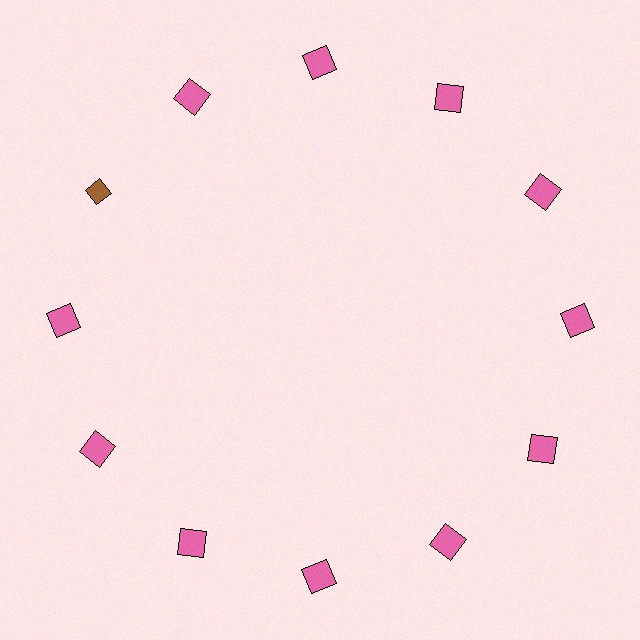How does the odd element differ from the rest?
It differs in both color (brown instead of pink) and shape (diamond instead of square).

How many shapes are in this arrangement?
There are 12 shapes arranged in a ring pattern.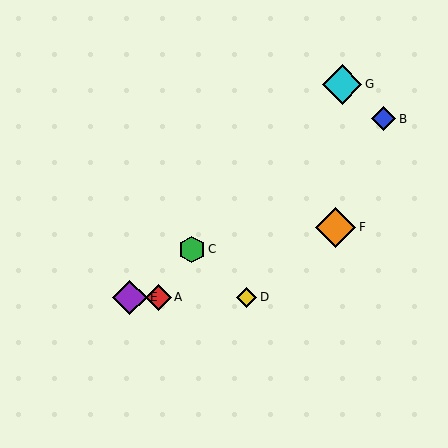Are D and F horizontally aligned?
No, D is at y≈297 and F is at y≈227.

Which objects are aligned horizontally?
Objects A, D, E are aligned horizontally.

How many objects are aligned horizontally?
3 objects (A, D, E) are aligned horizontally.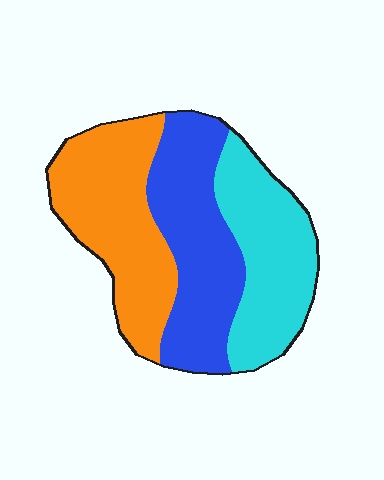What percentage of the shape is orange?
Orange covers roughly 35% of the shape.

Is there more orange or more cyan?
Orange.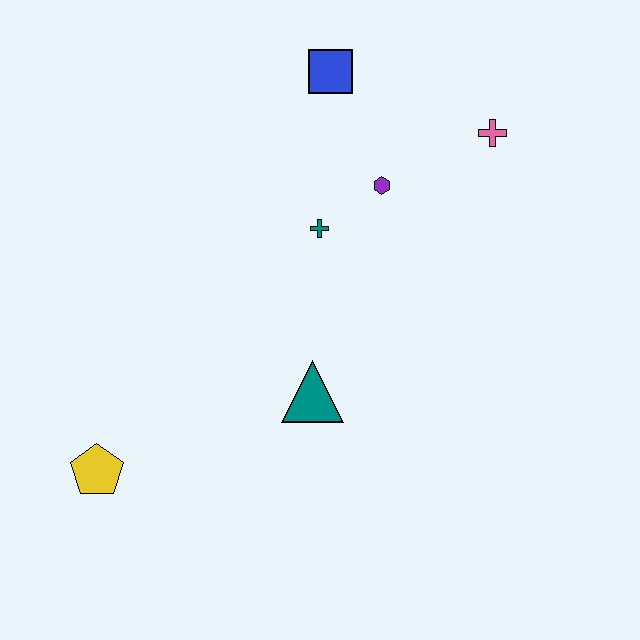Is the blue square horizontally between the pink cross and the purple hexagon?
No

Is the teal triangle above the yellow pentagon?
Yes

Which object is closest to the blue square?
The purple hexagon is closest to the blue square.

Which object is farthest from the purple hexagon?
The yellow pentagon is farthest from the purple hexagon.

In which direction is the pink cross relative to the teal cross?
The pink cross is to the right of the teal cross.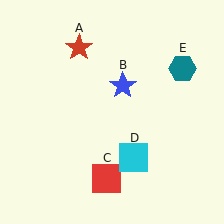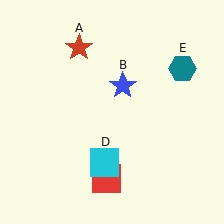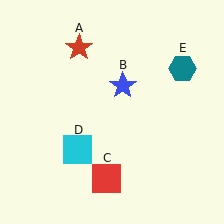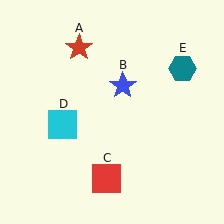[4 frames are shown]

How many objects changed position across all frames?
1 object changed position: cyan square (object D).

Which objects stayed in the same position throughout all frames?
Red star (object A) and blue star (object B) and red square (object C) and teal hexagon (object E) remained stationary.